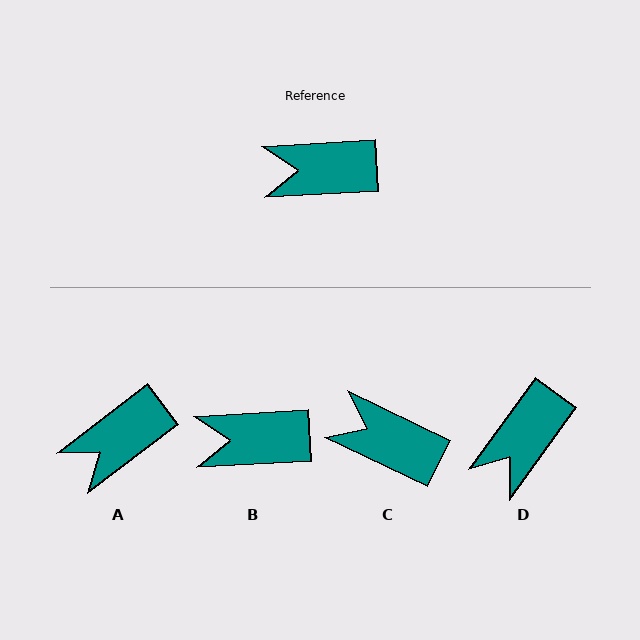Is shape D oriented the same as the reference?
No, it is off by about 51 degrees.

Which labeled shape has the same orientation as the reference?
B.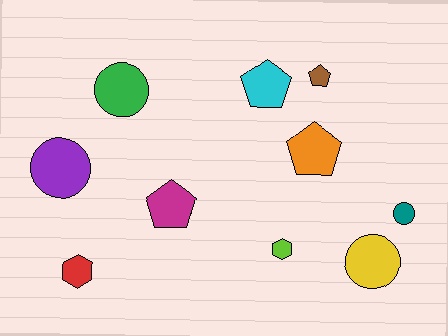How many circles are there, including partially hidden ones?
There are 4 circles.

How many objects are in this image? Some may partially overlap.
There are 10 objects.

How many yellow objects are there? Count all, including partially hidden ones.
There is 1 yellow object.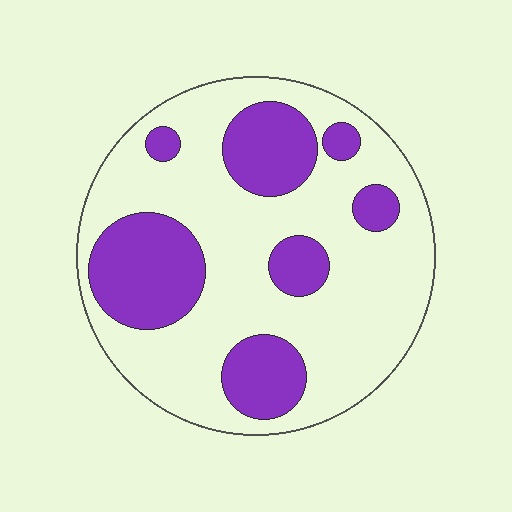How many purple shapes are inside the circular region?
7.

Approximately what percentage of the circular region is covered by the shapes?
Approximately 30%.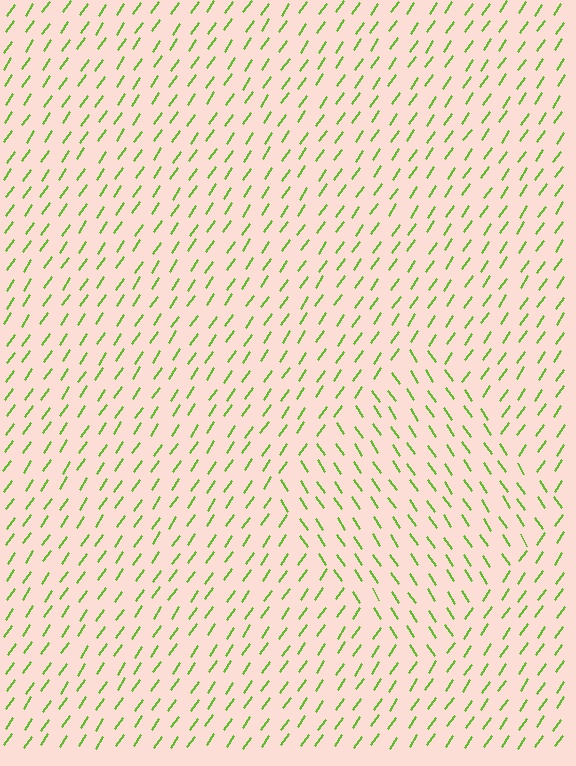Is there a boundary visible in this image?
Yes, there is a texture boundary formed by a change in line orientation.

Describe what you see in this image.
The image is filled with small lime line segments. A diamond region in the image has lines oriented differently from the surrounding lines, creating a visible texture boundary.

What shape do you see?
I see a diamond.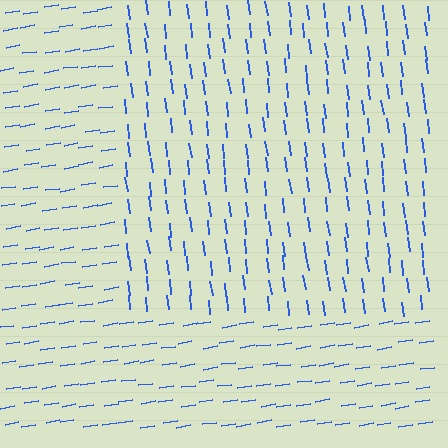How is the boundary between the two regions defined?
The boundary is defined purely by a change in line orientation (approximately 88 degrees difference). All lines are the same color and thickness.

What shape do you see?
I see a rectangle.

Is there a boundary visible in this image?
Yes, there is a texture boundary formed by a change in line orientation.